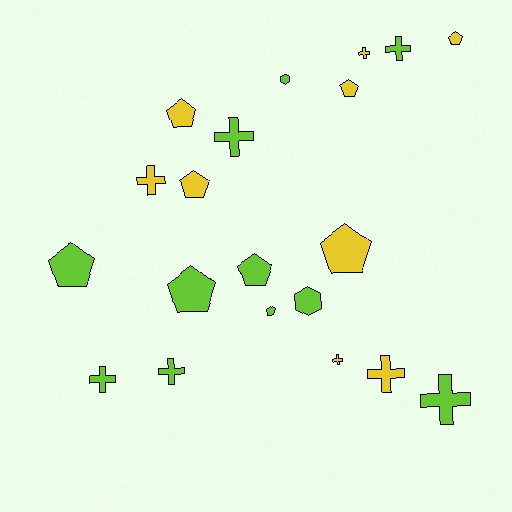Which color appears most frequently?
Lime, with 11 objects.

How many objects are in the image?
There are 20 objects.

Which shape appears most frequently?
Cross, with 9 objects.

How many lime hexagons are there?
There are 2 lime hexagons.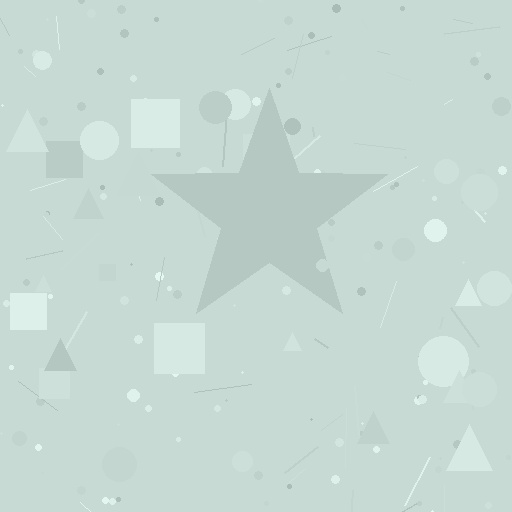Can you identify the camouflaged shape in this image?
The camouflaged shape is a star.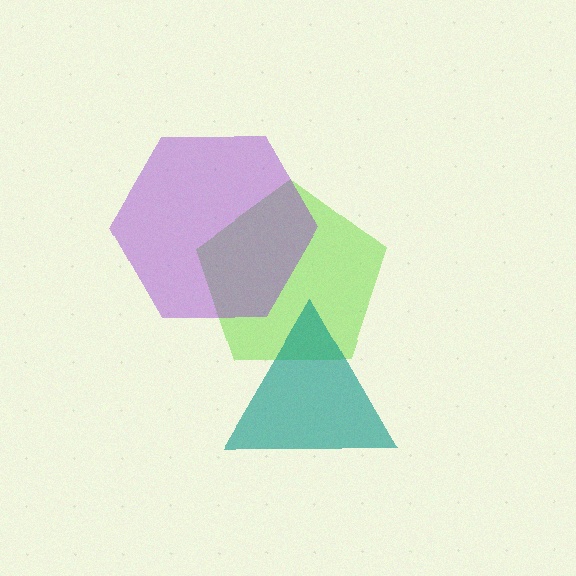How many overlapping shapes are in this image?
There are 3 overlapping shapes in the image.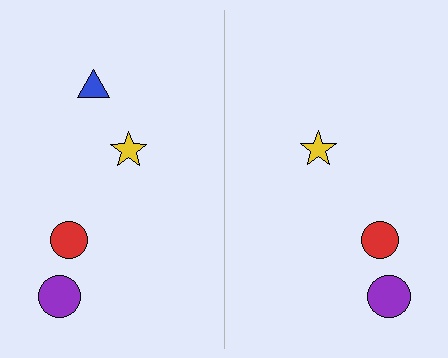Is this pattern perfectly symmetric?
No, the pattern is not perfectly symmetric. A blue triangle is missing from the right side.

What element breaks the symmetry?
A blue triangle is missing from the right side.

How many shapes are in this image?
There are 7 shapes in this image.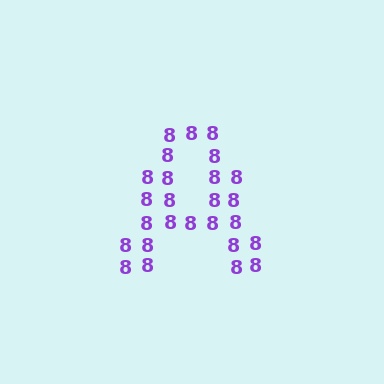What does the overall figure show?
The overall figure shows the letter A.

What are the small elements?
The small elements are digit 8's.